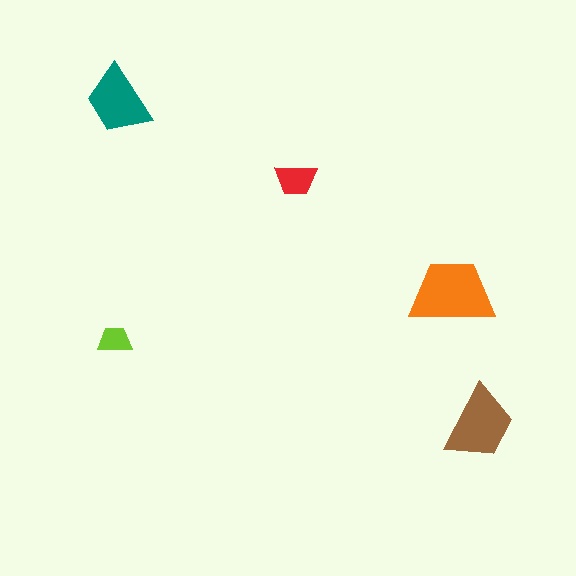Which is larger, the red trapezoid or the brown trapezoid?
The brown one.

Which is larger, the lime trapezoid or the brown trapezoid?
The brown one.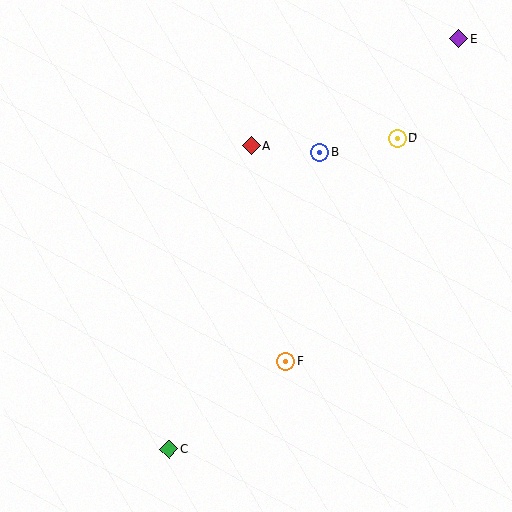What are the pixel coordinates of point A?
Point A is at (251, 146).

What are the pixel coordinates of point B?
Point B is at (320, 152).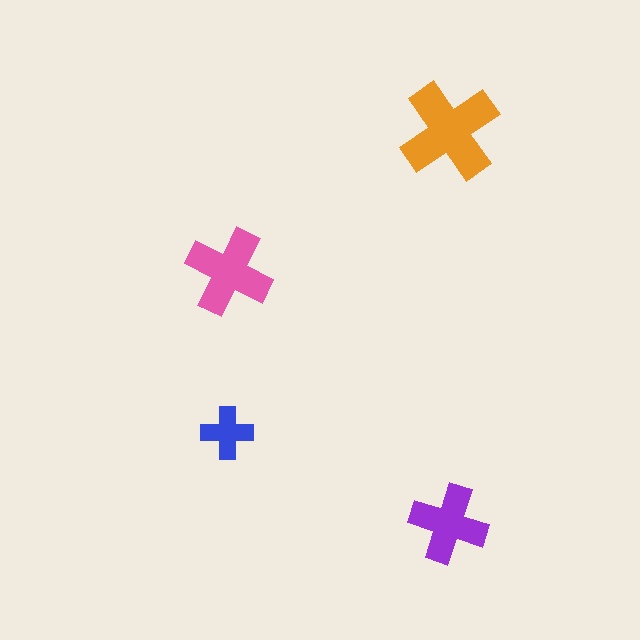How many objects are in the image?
There are 4 objects in the image.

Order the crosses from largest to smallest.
the orange one, the pink one, the purple one, the blue one.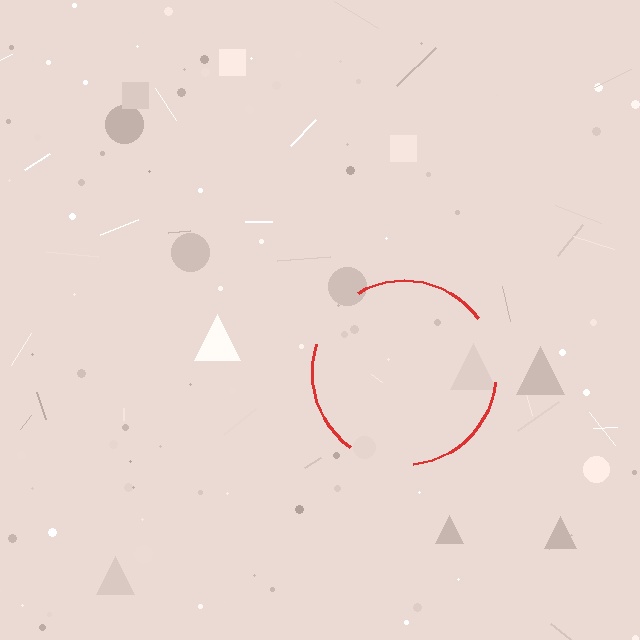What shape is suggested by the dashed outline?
The dashed outline suggests a circle.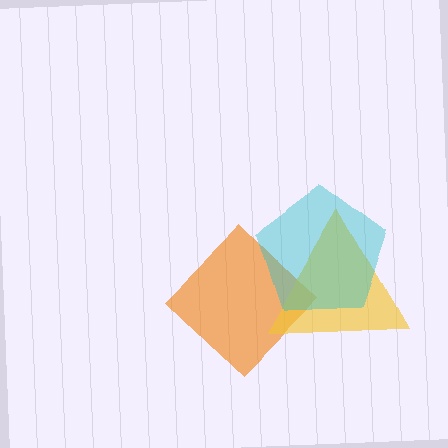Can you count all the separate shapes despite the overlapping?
Yes, there are 3 separate shapes.